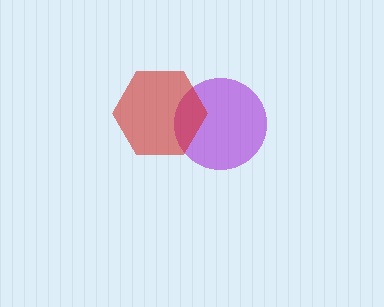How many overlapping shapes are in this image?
There are 2 overlapping shapes in the image.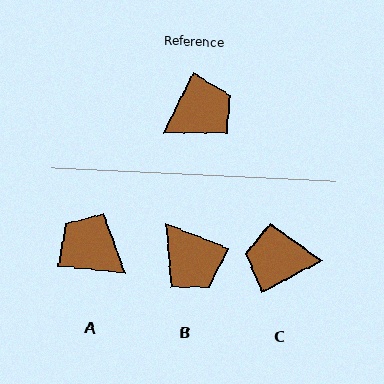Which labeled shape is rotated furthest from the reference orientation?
C, about 144 degrees away.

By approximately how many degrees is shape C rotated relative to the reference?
Approximately 144 degrees counter-clockwise.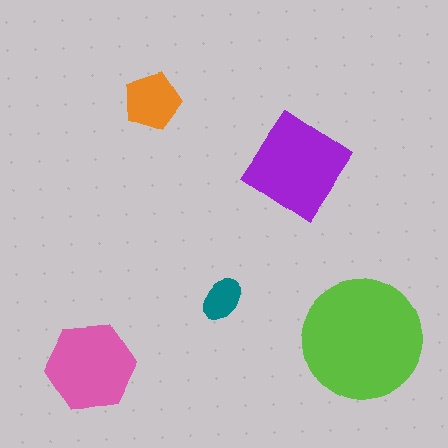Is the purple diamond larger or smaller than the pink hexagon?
Larger.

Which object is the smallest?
The teal ellipse.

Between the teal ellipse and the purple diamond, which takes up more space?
The purple diamond.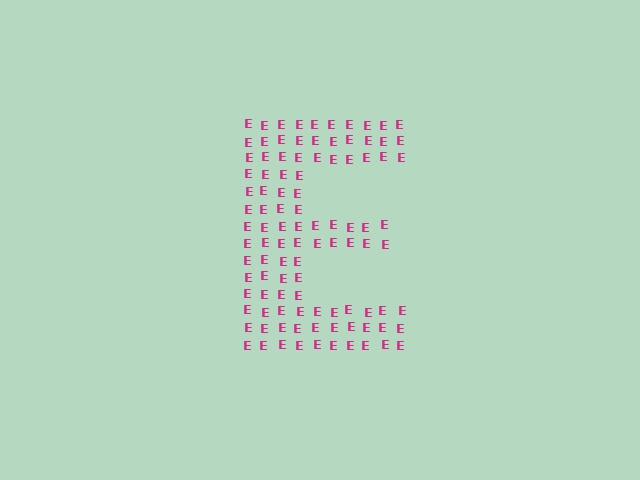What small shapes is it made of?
It is made of small letter E's.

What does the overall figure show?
The overall figure shows the letter E.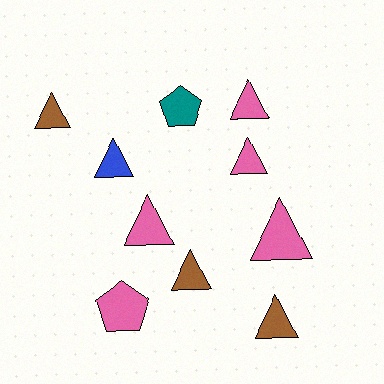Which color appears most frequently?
Pink, with 5 objects.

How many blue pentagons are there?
There are no blue pentagons.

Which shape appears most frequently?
Triangle, with 8 objects.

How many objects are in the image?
There are 10 objects.